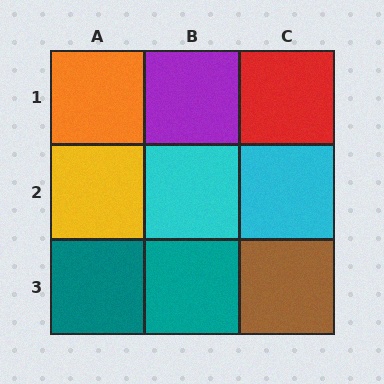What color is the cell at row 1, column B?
Purple.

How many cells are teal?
2 cells are teal.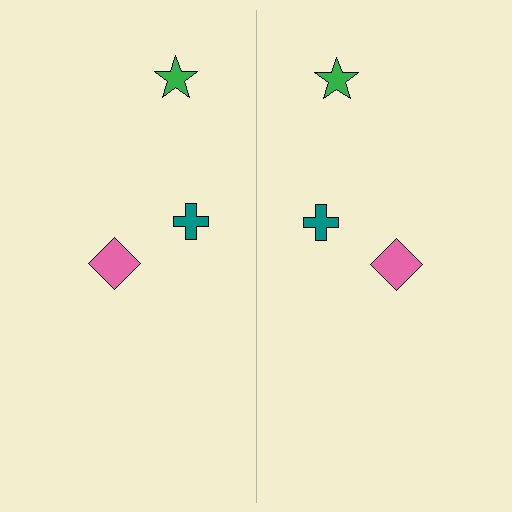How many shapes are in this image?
There are 6 shapes in this image.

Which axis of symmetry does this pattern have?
The pattern has a vertical axis of symmetry running through the center of the image.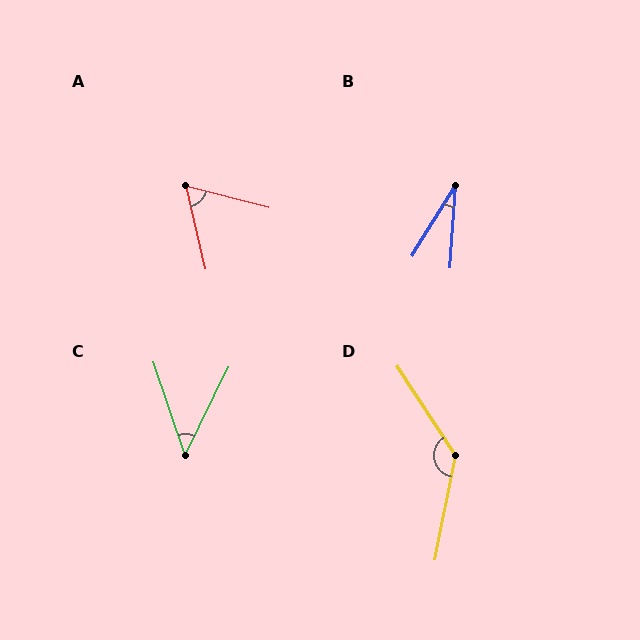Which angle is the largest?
D, at approximately 135 degrees.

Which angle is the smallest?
B, at approximately 28 degrees.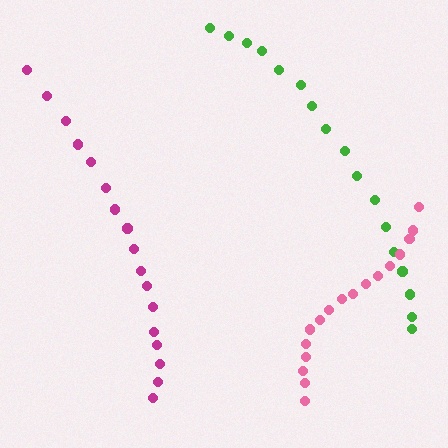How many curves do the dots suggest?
There are 3 distinct paths.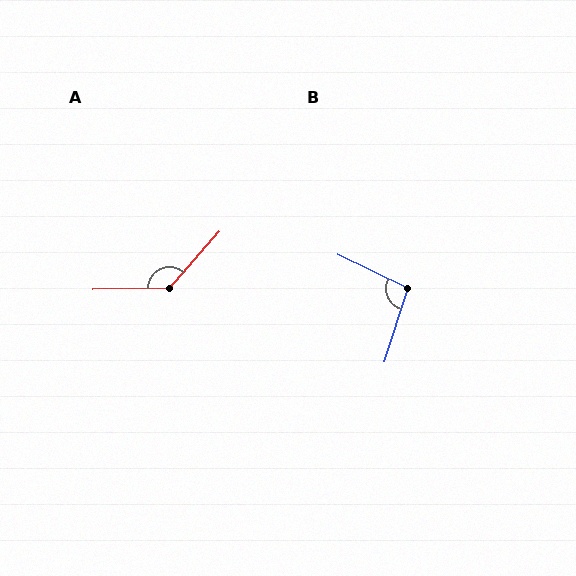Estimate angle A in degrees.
Approximately 132 degrees.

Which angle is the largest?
A, at approximately 132 degrees.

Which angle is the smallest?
B, at approximately 98 degrees.